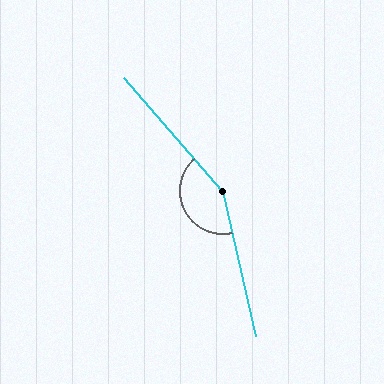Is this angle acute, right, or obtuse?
It is obtuse.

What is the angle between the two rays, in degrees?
Approximately 152 degrees.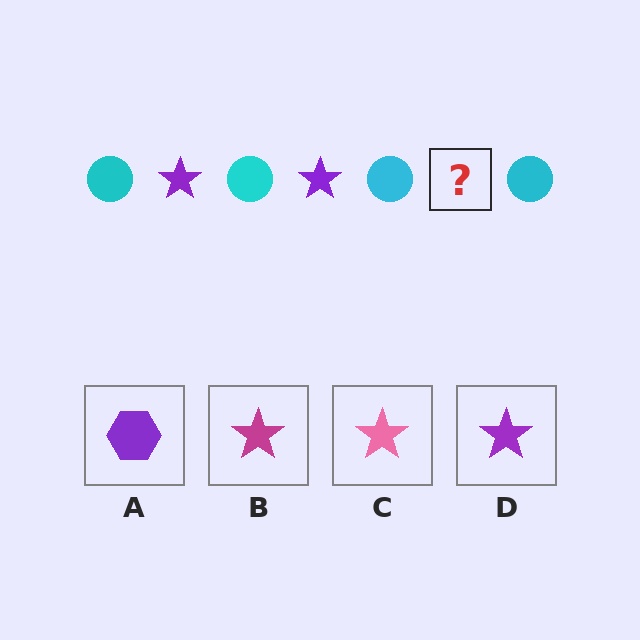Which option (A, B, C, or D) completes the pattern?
D.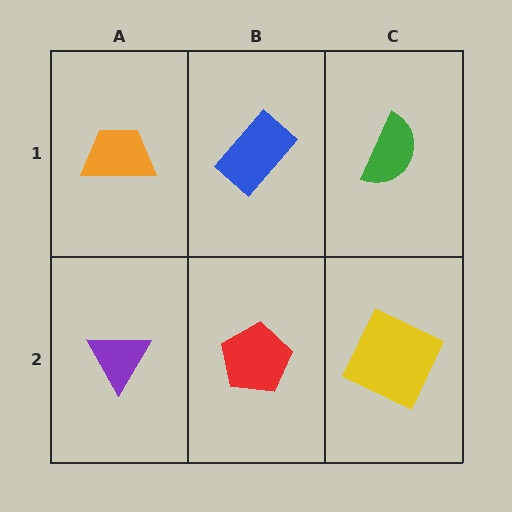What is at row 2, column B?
A red pentagon.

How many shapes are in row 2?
3 shapes.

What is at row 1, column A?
An orange trapezoid.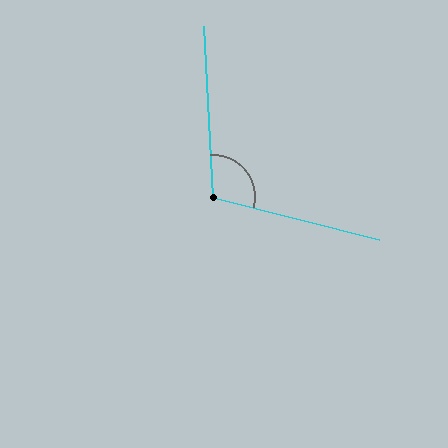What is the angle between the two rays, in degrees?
Approximately 107 degrees.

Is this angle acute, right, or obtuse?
It is obtuse.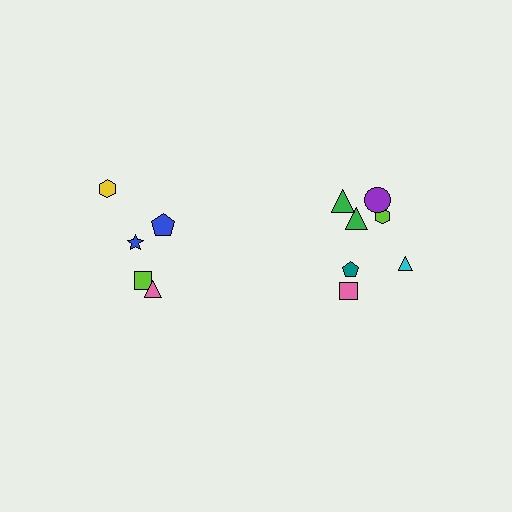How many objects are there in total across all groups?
There are 12 objects.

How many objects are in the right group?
There are 7 objects.